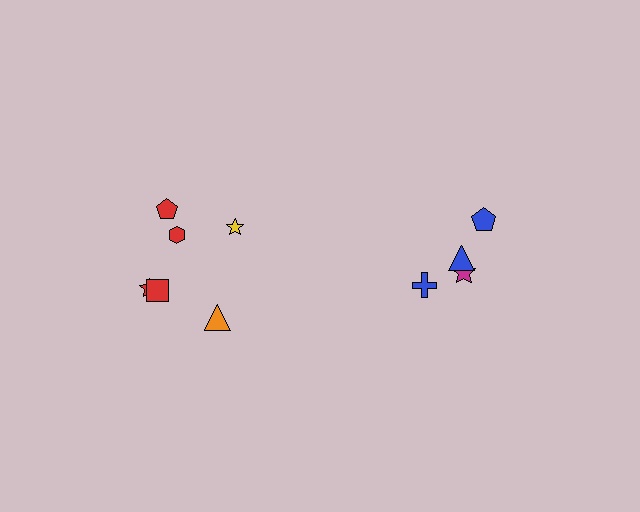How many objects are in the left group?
There are 6 objects.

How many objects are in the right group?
There are 4 objects.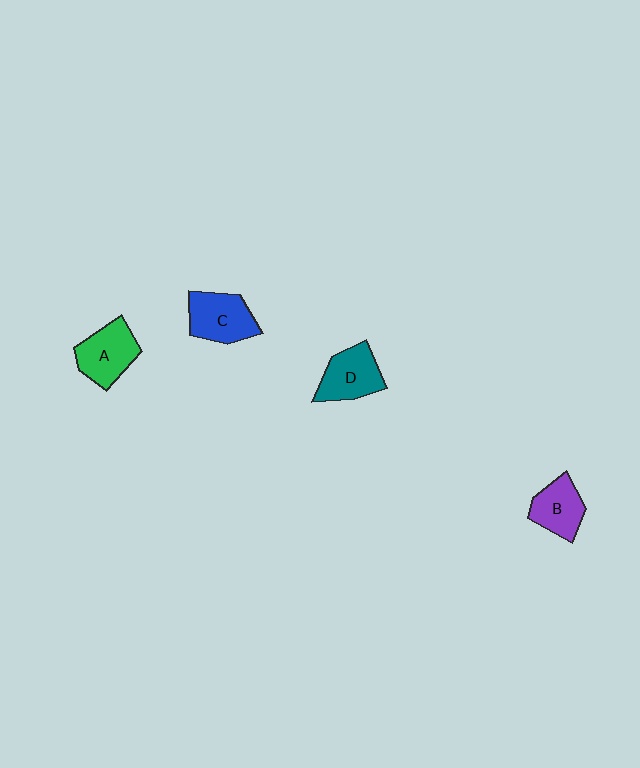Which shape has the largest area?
Shape C (blue).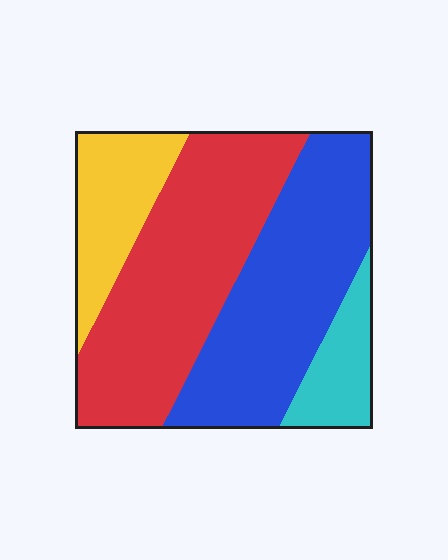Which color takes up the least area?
Cyan, at roughly 10%.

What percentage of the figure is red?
Red takes up about two fifths (2/5) of the figure.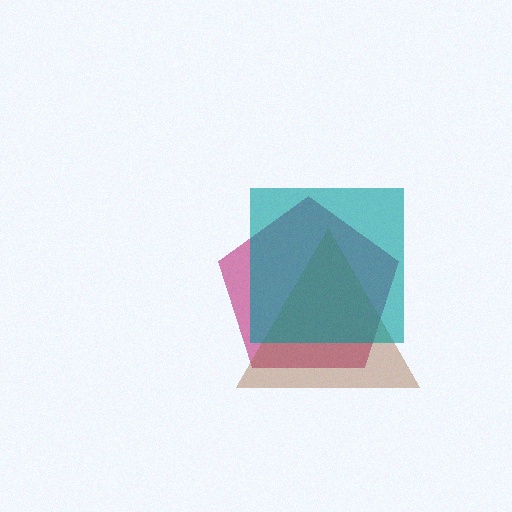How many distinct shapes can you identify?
There are 3 distinct shapes: a magenta pentagon, a brown triangle, a teal square.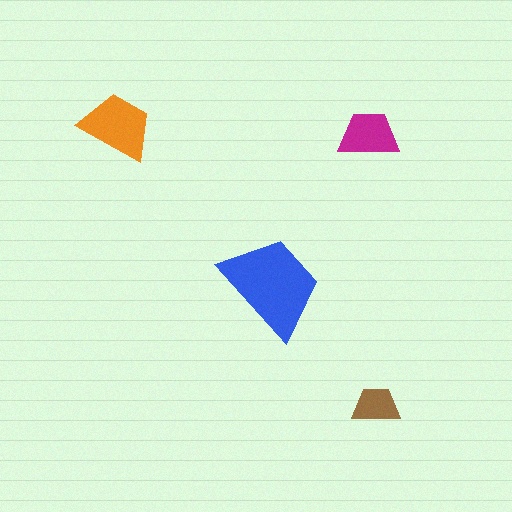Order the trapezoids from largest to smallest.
the blue one, the orange one, the magenta one, the brown one.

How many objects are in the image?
There are 4 objects in the image.